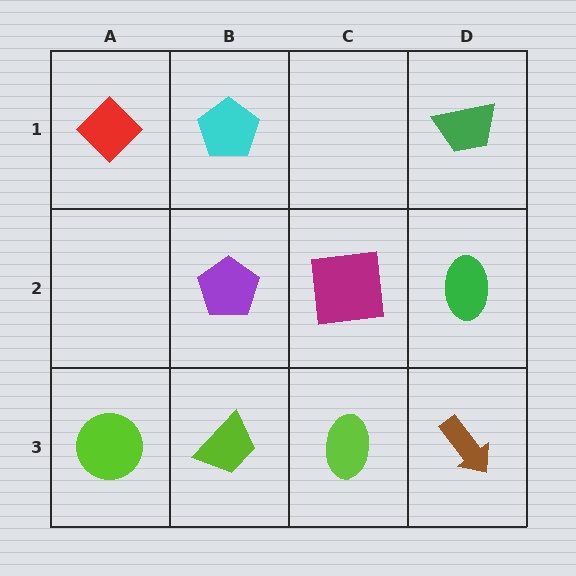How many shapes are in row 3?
4 shapes.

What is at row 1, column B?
A cyan pentagon.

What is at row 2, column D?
A green ellipse.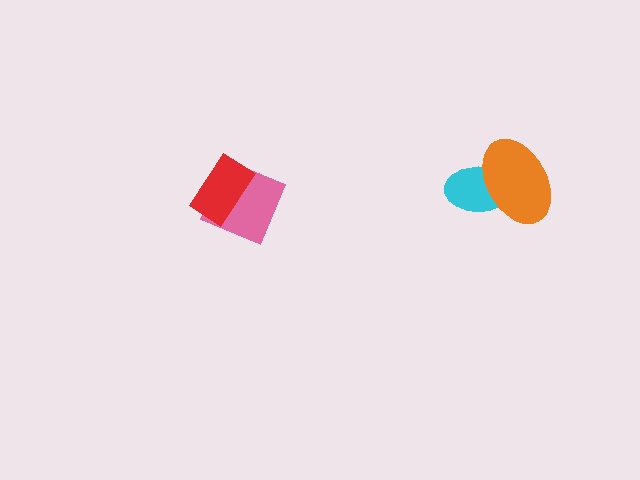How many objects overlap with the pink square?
1 object overlaps with the pink square.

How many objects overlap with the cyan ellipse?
1 object overlaps with the cyan ellipse.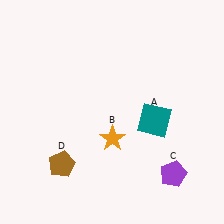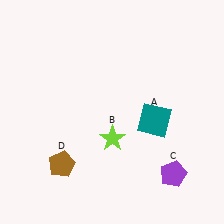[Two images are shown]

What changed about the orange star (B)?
In Image 1, B is orange. In Image 2, it changed to lime.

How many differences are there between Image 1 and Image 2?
There is 1 difference between the two images.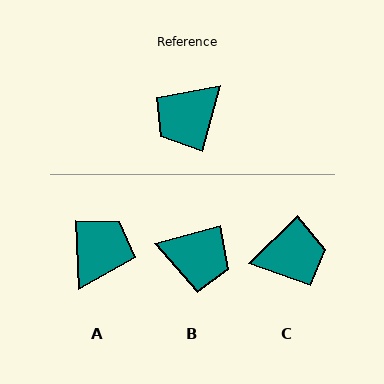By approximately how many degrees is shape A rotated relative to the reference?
Approximately 162 degrees clockwise.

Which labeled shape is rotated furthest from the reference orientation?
A, about 162 degrees away.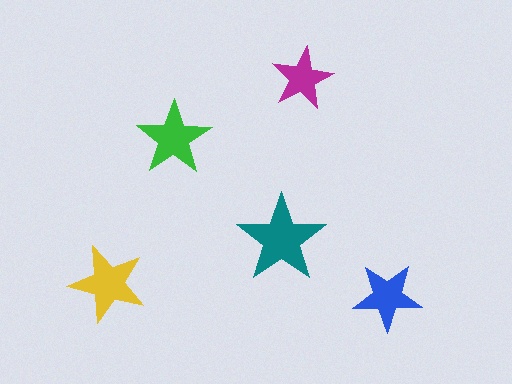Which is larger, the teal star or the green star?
The teal one.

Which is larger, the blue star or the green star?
The green one.